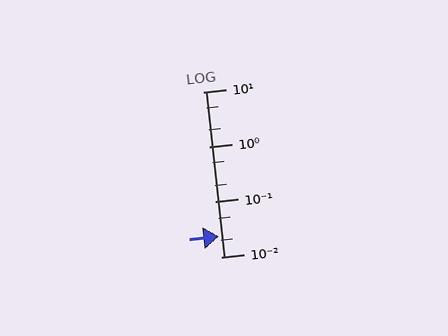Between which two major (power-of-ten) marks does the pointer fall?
The pointer is between 0.01 and 0.1.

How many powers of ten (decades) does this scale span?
The scale spans 3 decades, from 0.01 to 10.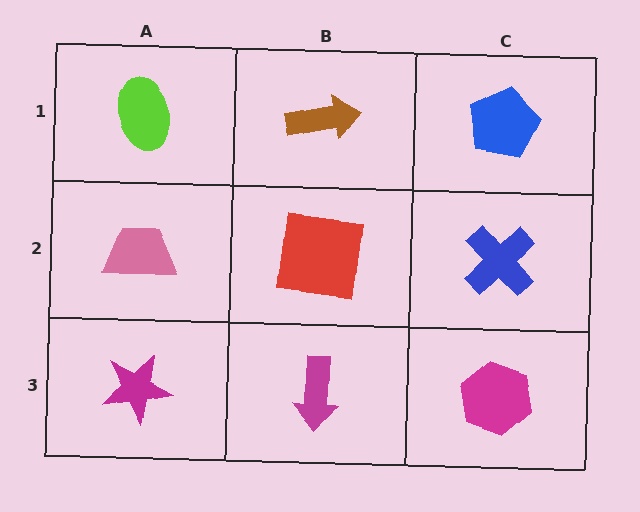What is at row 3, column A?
A magenta star.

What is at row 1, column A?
A lime ellipse.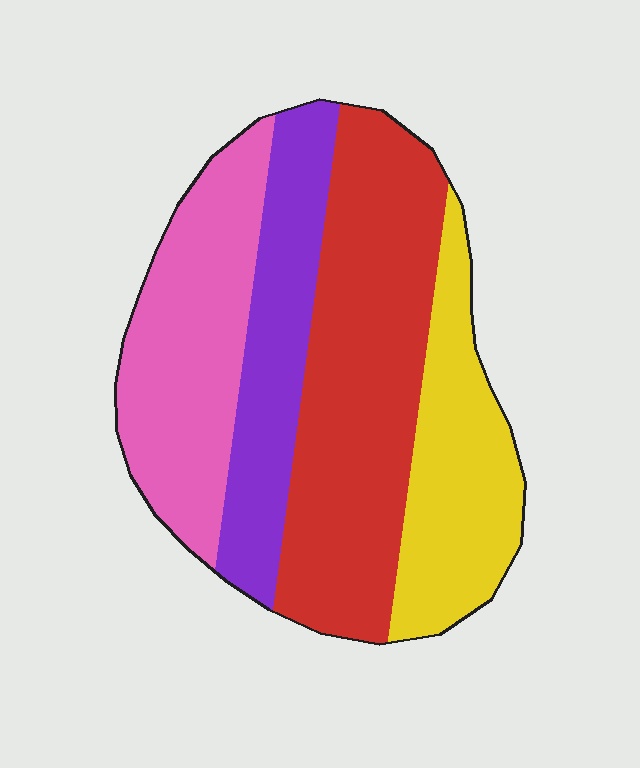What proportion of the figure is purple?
Purple takes up about one fifth (1/5) of the figure.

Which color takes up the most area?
Red, at roughly 35%.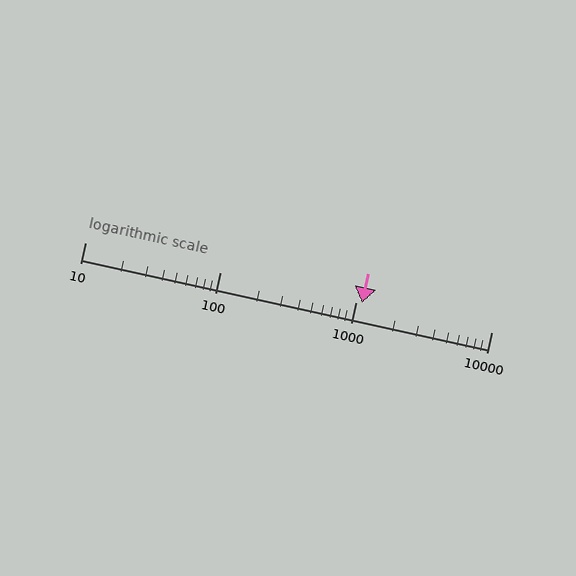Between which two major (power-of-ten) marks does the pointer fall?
The pointer is between 1000 and 10000.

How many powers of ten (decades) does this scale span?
The scale spans 3 decades, from 10 to 10000.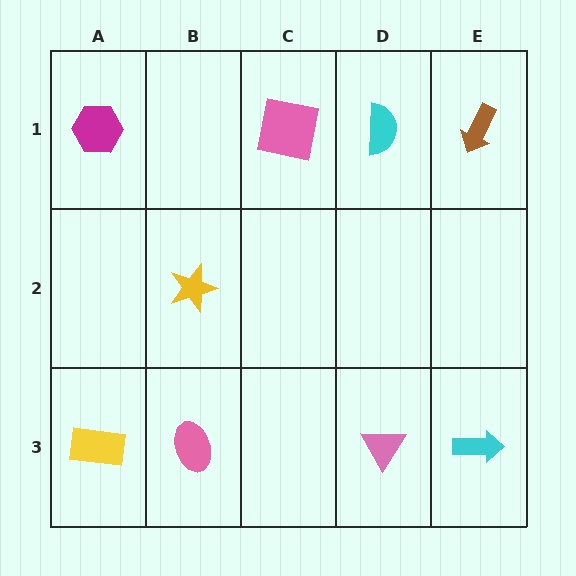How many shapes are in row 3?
4 shapes.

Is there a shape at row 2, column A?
No, that cell is empty.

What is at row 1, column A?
A magenta hexagon.